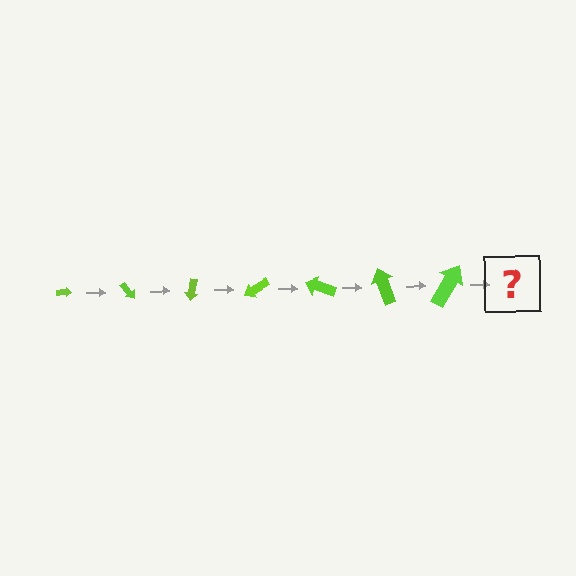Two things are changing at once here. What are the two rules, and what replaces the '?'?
The two rules are that the arrow grows larger each step and it rotates 50 degrees each step. The '?' should be an arrow, larger than the previous one and rotated 350 degrees from the start.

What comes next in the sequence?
The next element should be an arrow, larger than the previous one and rotated 350 degrees from the start.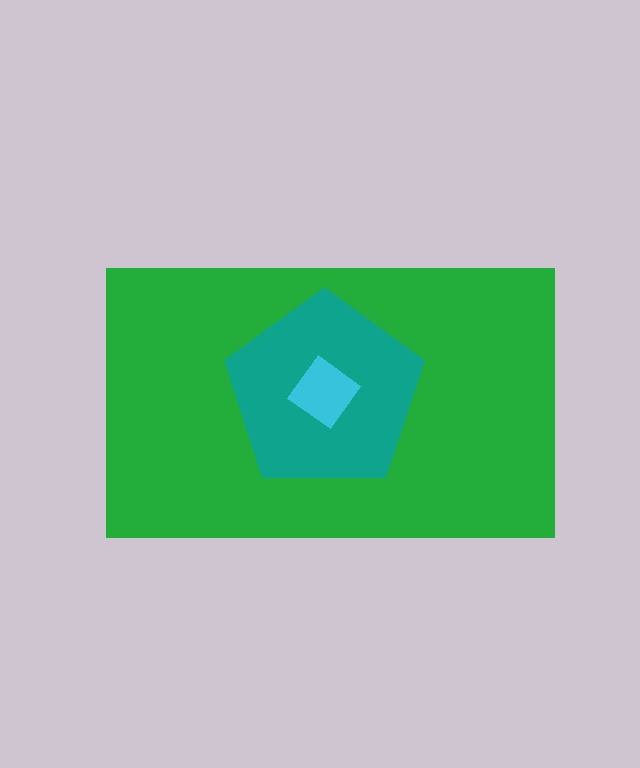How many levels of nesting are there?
3.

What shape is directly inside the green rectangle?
The teal pentagon.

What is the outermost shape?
The green rectangle.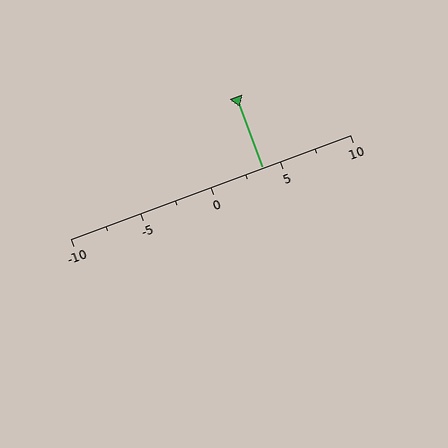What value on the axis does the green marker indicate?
The marker indicates approximately 3.8.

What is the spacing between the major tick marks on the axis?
The major ticks are spaced 5 apart.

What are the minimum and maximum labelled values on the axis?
The axis runs from -10 to 10.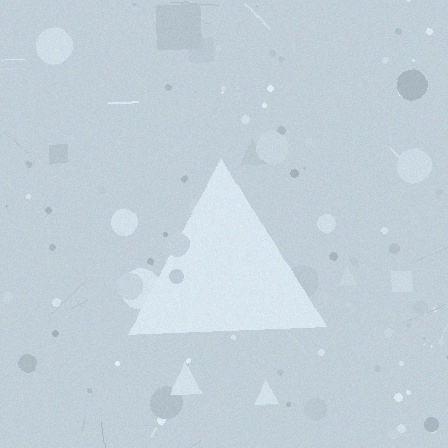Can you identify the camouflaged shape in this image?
The camouflaged shape is a triangle.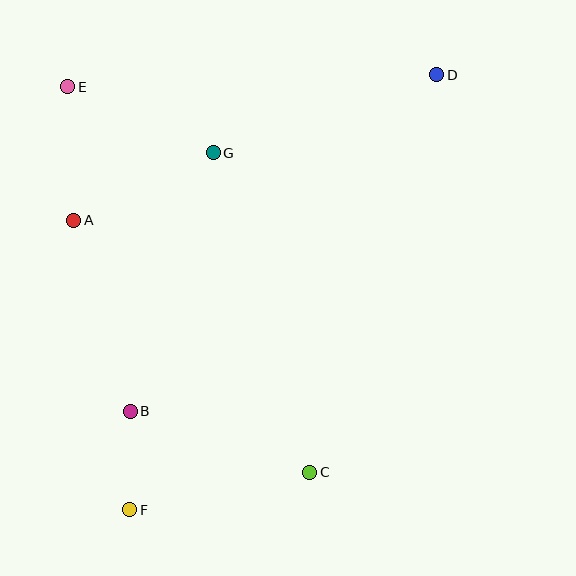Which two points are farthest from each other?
Points D and F are farthest from each other.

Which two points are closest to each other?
Points B and F are closest to each other.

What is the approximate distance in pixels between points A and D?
The distance between A and D is approximately 391 pixels.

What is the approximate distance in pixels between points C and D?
The distance between C and D is approximately 418 pixels.